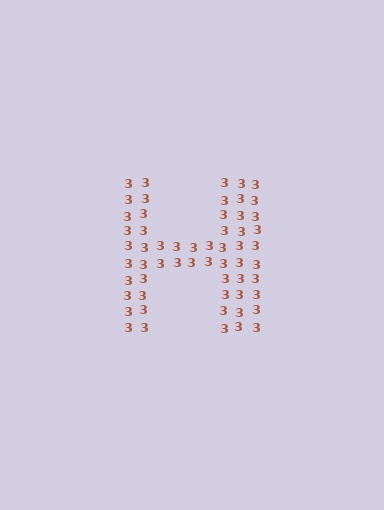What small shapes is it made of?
It is made of small digit 3's.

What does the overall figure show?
The overall figure shows the letter H.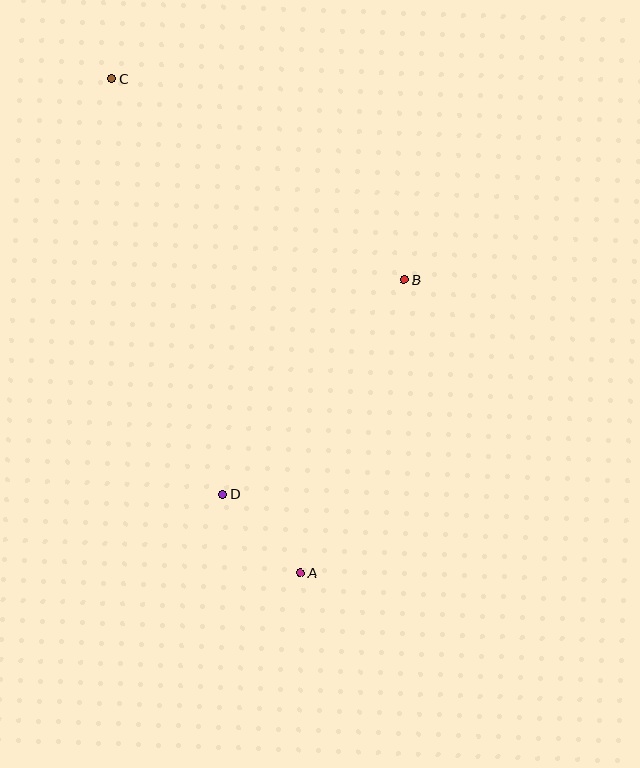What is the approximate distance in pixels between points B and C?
The distance between B and C is approximately 355 pixels.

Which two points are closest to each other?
Points A and D are closest to each other.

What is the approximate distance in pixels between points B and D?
The distance between B and D is approximately 281 pixels.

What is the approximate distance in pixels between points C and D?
The distance between C and D is approximately 430 pixels.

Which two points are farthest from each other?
Points A and C are farthest from each other.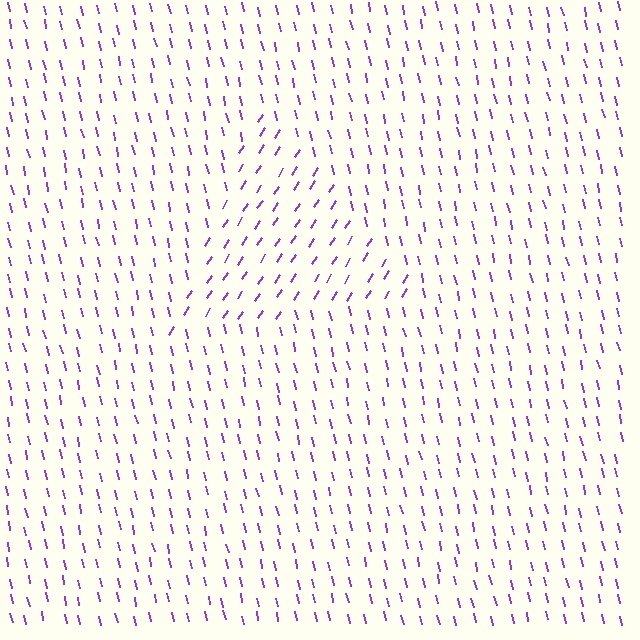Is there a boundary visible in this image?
Yes, there is a texture boundary formed by a change in line orientation.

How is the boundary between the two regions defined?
The boundary is defined purely by a change in line orientation (approximately 45 degrees difference). All lines are the same color and thickness.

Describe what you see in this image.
The image is filled with small purple line segments. A triangle region in the image has lines oriented differently from the surrounding lines, creating a visible texture boundary.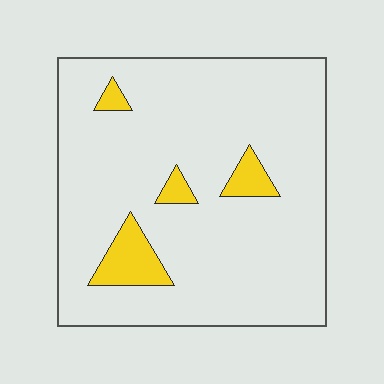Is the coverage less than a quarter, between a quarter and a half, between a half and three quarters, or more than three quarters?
Less than a quarter.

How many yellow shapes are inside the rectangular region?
4.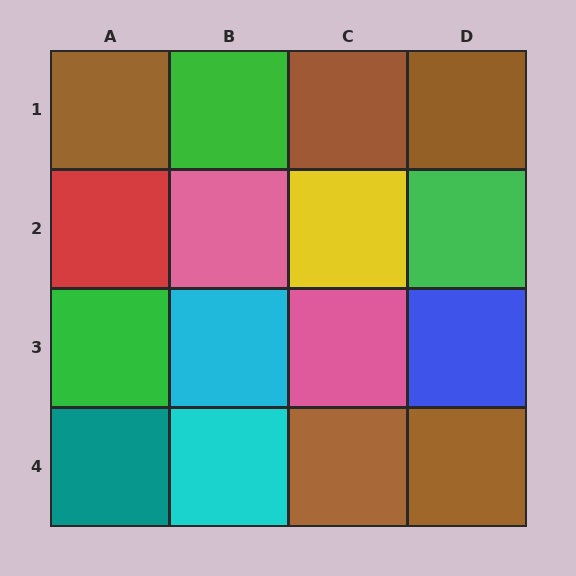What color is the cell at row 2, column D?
Green.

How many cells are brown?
5 cells are brown.